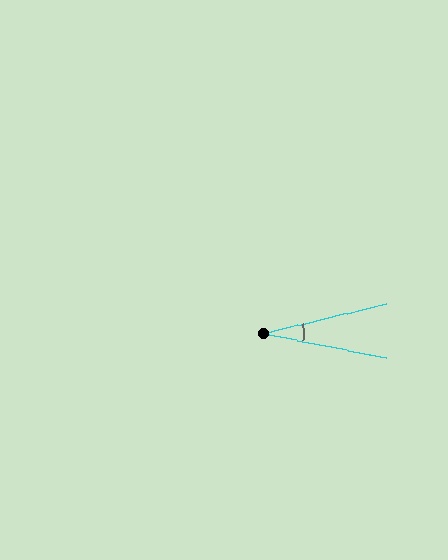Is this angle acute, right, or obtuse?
It is acute.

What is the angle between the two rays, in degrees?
Approximately 25 degrees.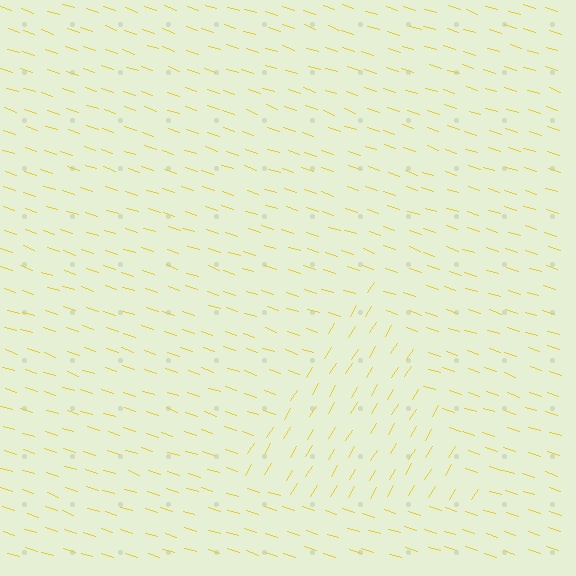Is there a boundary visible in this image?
Yes, there is a texture boundary formed by a change in line orientation.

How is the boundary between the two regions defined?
The boundary is defined purely by a change in line orientation (approximately 77 degrees difference). All lines are the same color and thickness.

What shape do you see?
I see a triangle.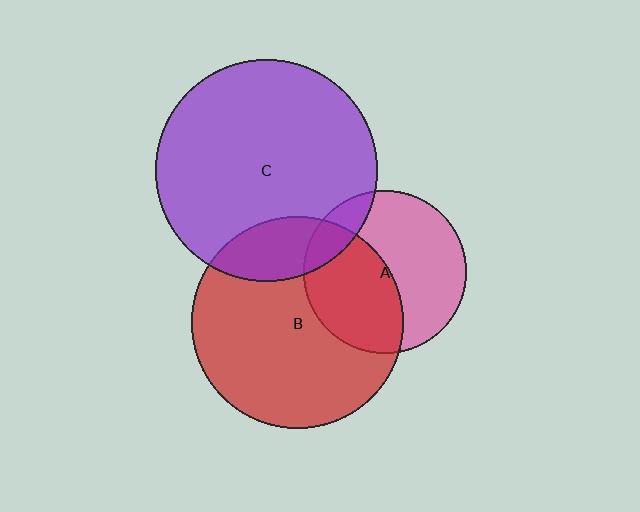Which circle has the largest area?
Circle C (purple).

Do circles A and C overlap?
Yes.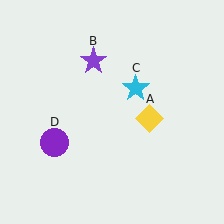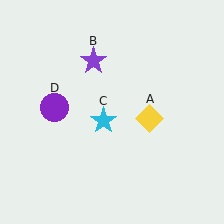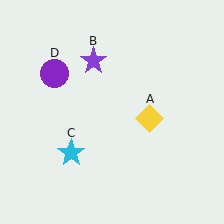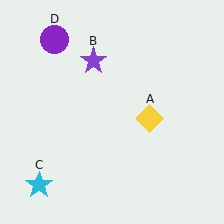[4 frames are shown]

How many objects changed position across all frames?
2 objects changed position: cyan star (object C), purple circle (object D).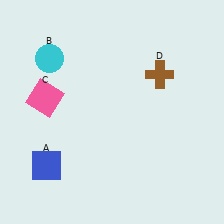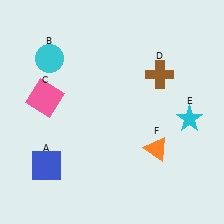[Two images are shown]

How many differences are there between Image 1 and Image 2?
There are 2 differences between the two images.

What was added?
A cyan star (E), an orange triangle (F) were added in Image 2.